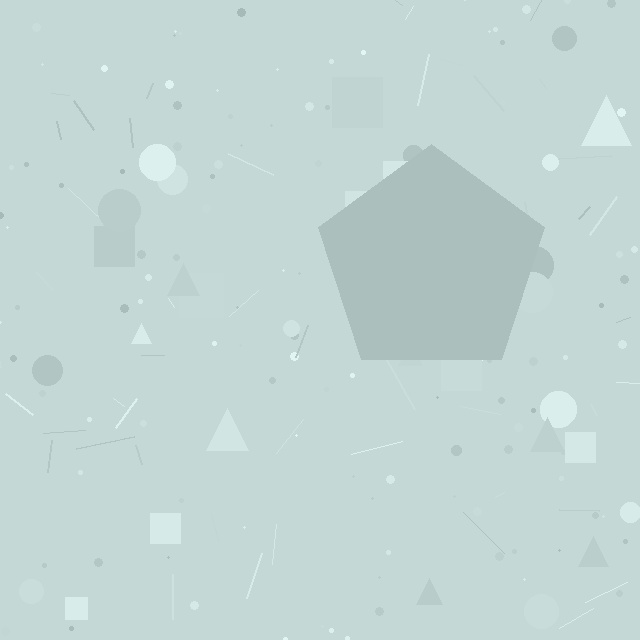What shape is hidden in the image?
A pentagon is hidden in the image.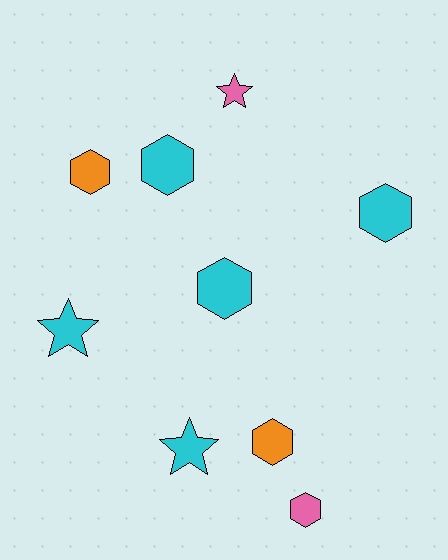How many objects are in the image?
There are 9 objects.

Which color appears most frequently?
Cyan, with 5 objects.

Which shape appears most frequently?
Hexagon, with 6 objects.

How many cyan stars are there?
There are 2 cyan stars.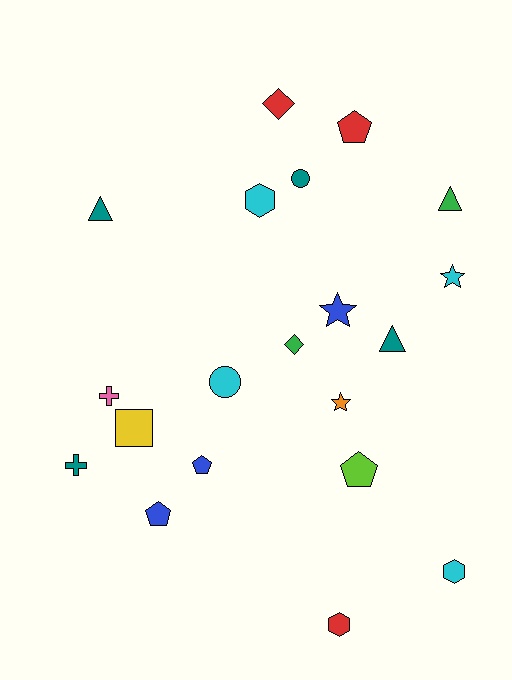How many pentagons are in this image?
There are 4 pentagons.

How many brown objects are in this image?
There are no brown objects.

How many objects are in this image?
There are 20 objects.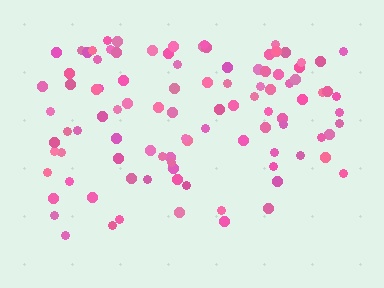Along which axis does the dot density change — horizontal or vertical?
Vertical.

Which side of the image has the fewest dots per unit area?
The bottom.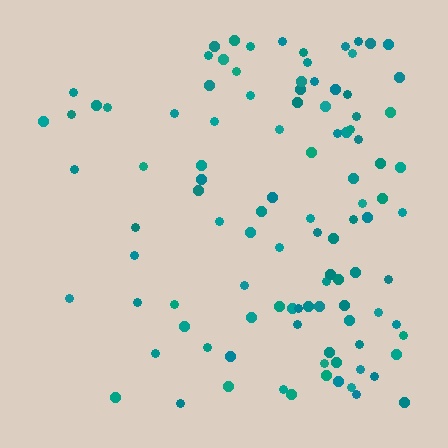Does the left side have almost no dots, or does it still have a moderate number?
Still a moderate number, just noticeably fewer than the right.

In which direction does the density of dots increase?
From left to right, with the right side densest.